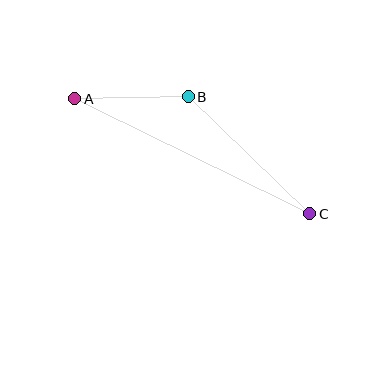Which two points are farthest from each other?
Points A and C are farthest from each other.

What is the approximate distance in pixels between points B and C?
The distance between B and C is approximately 169 pixels.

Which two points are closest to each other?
Points A and B are closest to each other.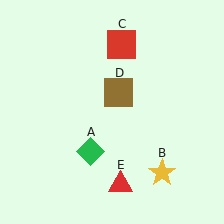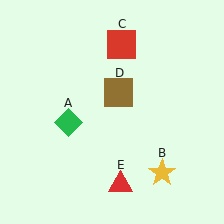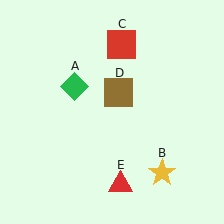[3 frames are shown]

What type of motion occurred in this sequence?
The green diamond (object A) rotated clockwise around the center of the scene.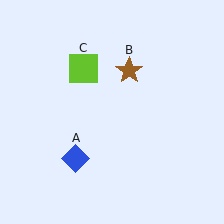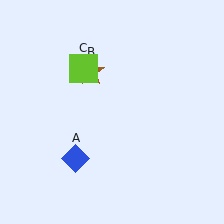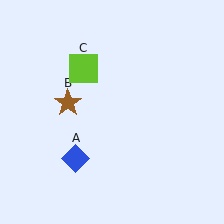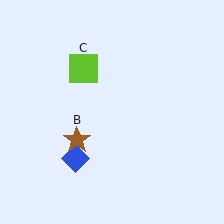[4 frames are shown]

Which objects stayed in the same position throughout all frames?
Blue diamond (object A) and lime square (object C) remained stationary.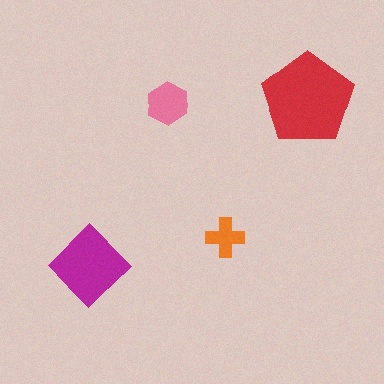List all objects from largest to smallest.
The red pentagon, the magenta diamond, the pink hexagon, the orange cross.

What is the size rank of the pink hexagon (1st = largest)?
3rd.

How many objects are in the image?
There are 4 objects in the image.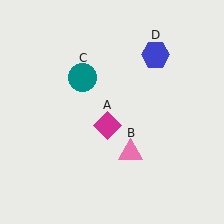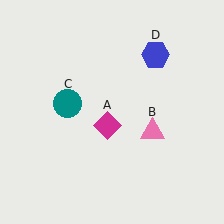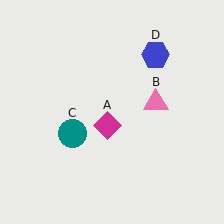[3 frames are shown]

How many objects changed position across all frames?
2 objects changed position: pink triangle (object B), teal circle (object C).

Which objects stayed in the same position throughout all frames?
Magenta diamond (object A) and blue hexagon (object D) remained stationary.